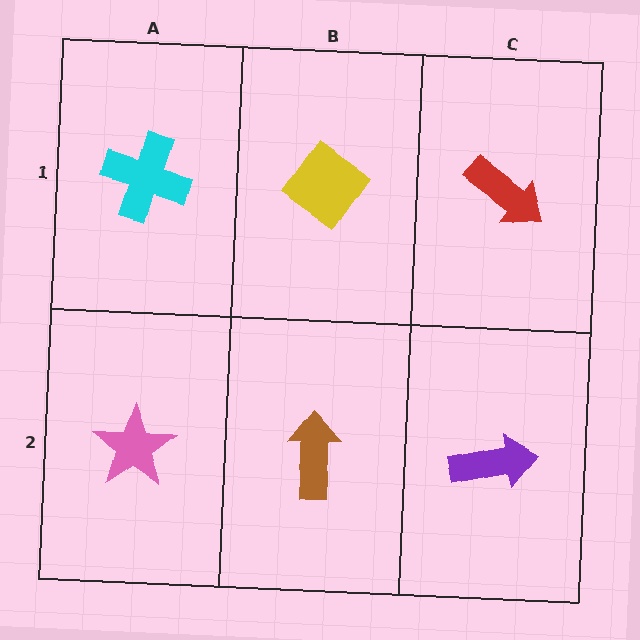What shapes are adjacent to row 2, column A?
A cyan cross (row 1, column A), a brown arrow (row 2, column B).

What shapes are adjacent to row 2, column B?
A yellow diamond (row 1, column B), a pink star (row 2, column A), a purple arrow (row 2, column C).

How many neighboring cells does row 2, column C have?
2.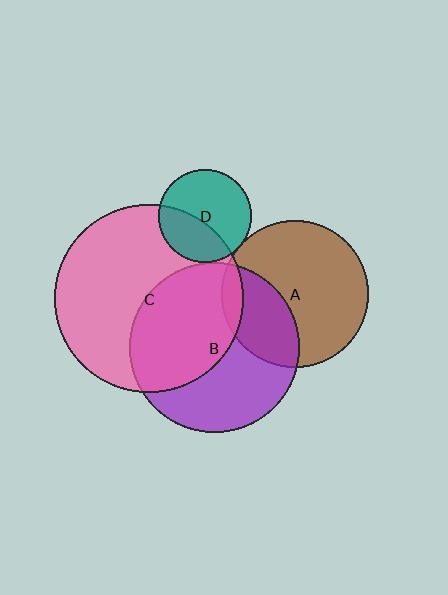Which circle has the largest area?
Circle C (pink).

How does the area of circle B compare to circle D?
Approximately 3.3 times.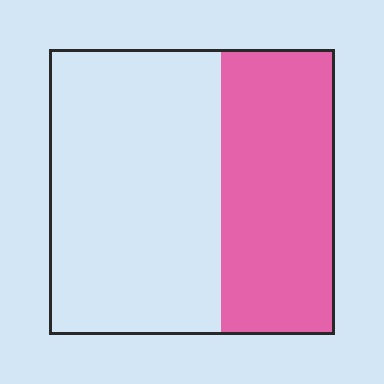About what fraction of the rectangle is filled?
About two fifths (2/5).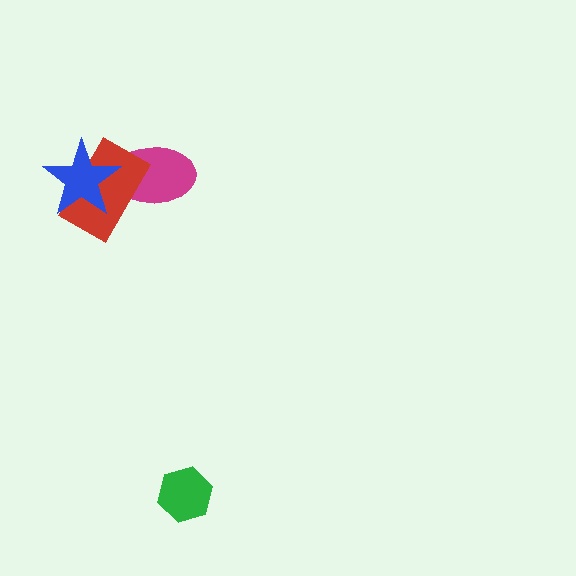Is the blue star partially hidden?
No, no other shape covers it.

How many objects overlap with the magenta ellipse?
2 objects overlap with the magenta ellipse.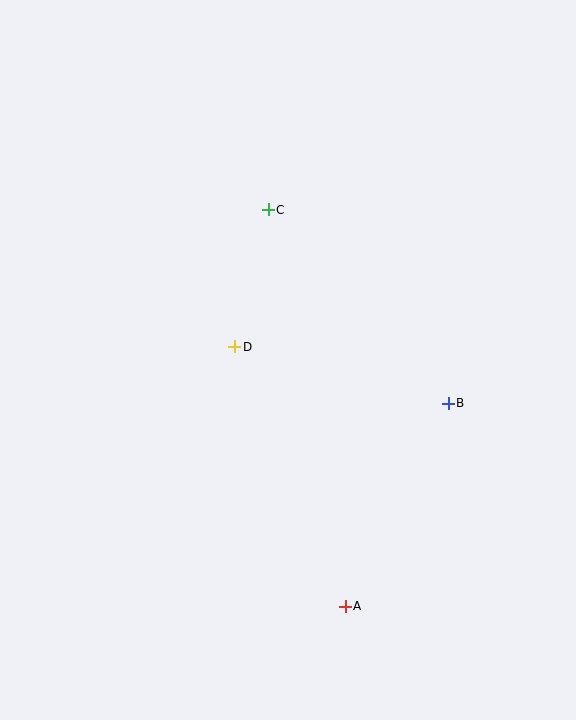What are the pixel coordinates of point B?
Point B is at (448, 403).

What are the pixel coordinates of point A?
Point A is at (345, 606).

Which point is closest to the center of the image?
Point D at (235, 347) is closest to the center.